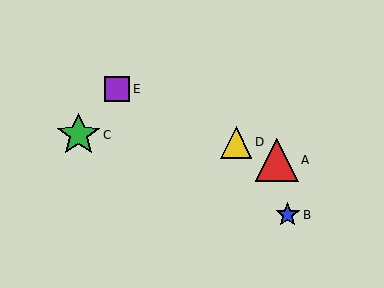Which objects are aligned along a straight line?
Objects A, D, E are aligned along a straight line.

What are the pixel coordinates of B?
Object B is at (288, 215).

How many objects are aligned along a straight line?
3 objects (A, D, E) are aligned along a straight line.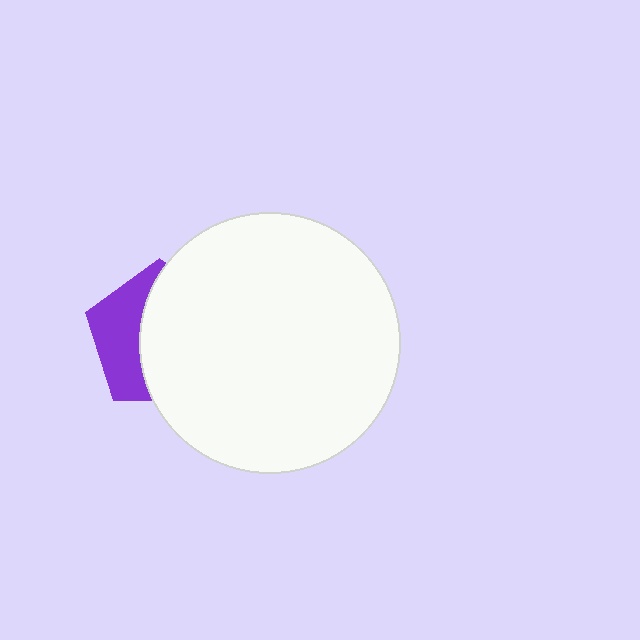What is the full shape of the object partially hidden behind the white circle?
The partially hidden object is a purple pentagon.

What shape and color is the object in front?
The object in front is a white circle.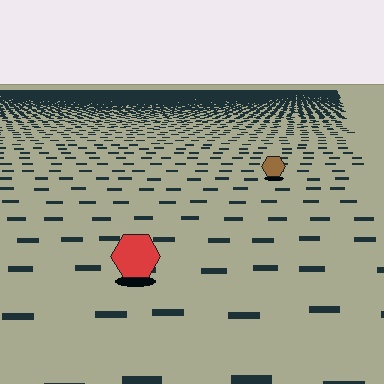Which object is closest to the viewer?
The red hexagon is closest. The texture marks near it are larger and more spread out.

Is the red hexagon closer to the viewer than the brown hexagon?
Yes. The red hexagon is closer — you can tell from the texture gradient: the ground texture is coarser near it.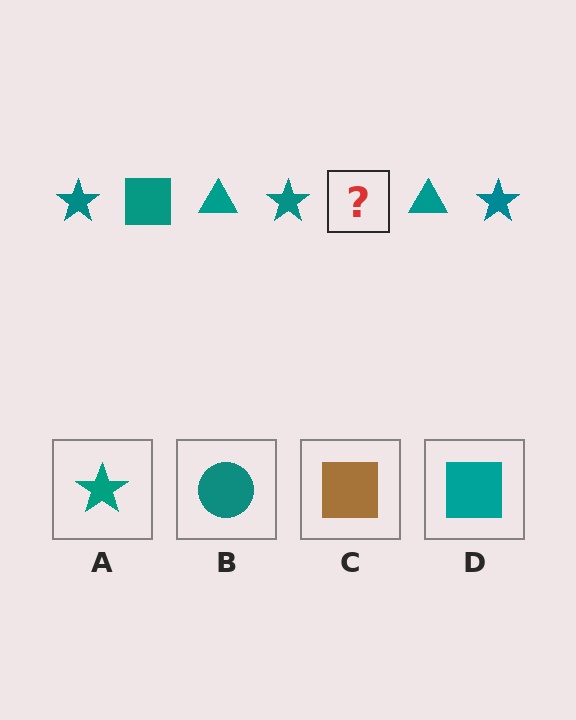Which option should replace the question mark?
Option D.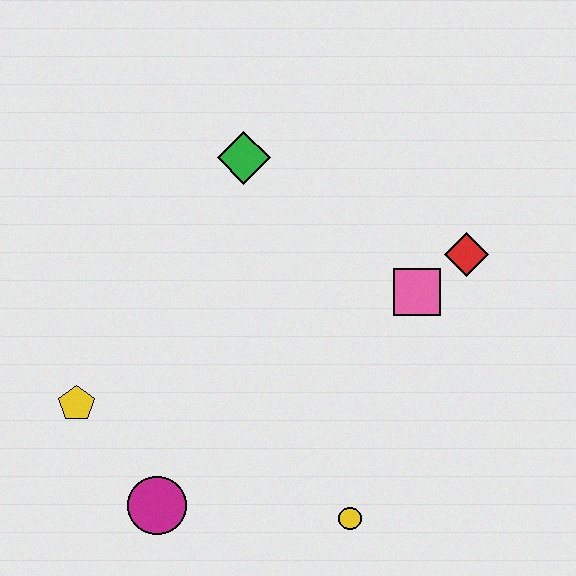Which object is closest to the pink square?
The red diamond is closest to the pink square.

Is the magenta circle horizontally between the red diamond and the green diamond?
No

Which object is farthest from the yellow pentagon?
The red diamond is farthest from the yellow pentagon.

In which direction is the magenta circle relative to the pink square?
The magenta circle is to the left of the pink square.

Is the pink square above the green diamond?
No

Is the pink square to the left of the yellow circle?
No